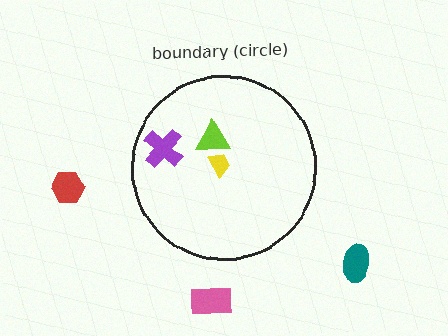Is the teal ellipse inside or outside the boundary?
Outside.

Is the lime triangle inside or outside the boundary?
Inside.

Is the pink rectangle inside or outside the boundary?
Outside.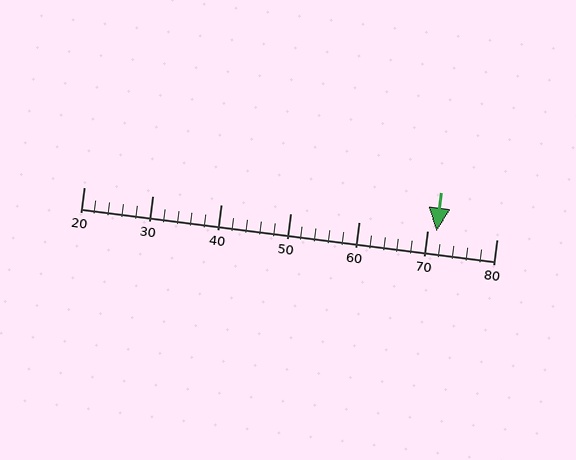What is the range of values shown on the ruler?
The ruler shows values from 20 to 80.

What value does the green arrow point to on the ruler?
The green arrow points to approximately 71.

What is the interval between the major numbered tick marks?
The major tick marks are spaced 10 units apart.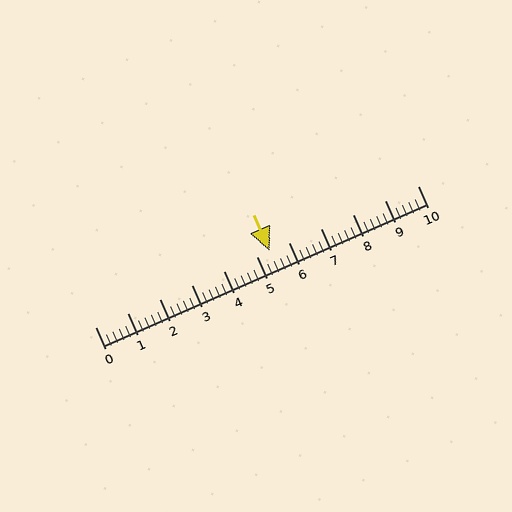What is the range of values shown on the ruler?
The ruler shows values from 0 to 10.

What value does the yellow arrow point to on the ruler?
The yellow arrow points to approximately 5.4.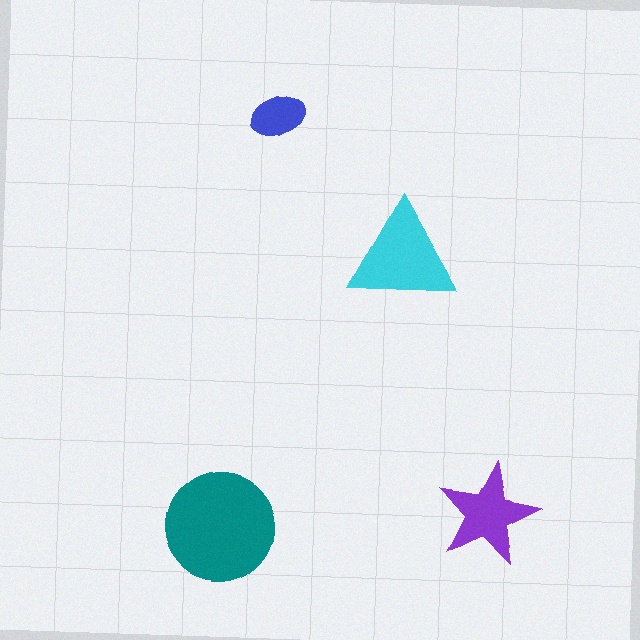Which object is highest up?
The blue ellipse is topmost.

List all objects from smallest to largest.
The blue ellipse, the purple star, the cyan triangle, the teal circle.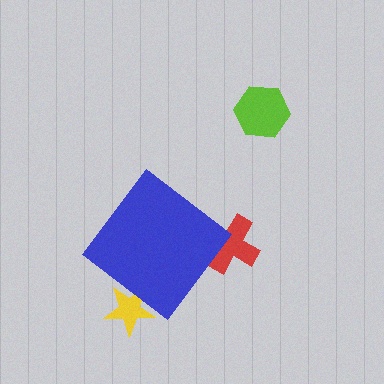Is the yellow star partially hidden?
Yes, the yellow star is partially hidden behind the blue diamond.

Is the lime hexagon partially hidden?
No, the lime hexagon is fully visible.